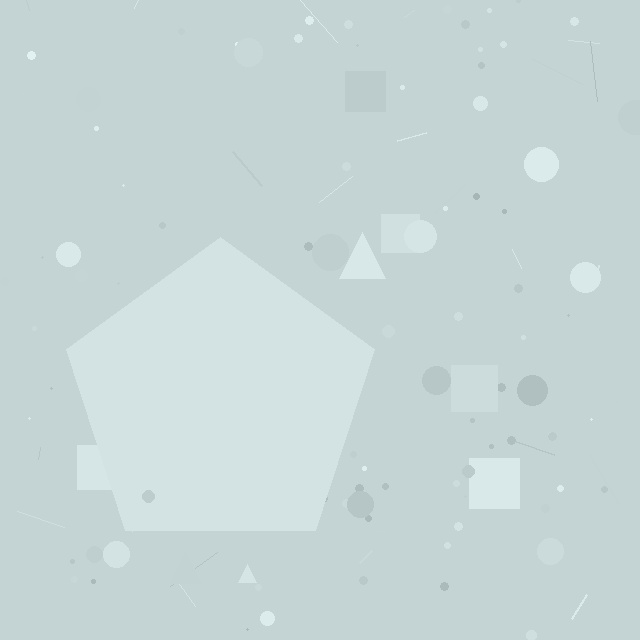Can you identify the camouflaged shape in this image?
The camouflaged shape is a pentagon.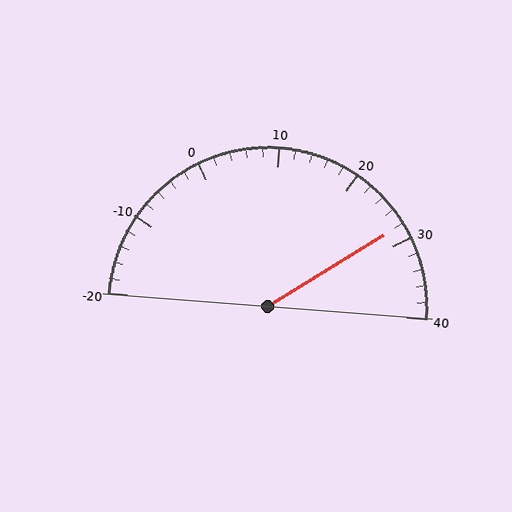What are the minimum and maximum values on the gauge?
The gauge ranges from -20 to 40.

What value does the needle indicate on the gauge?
The needle indicates approximately 28.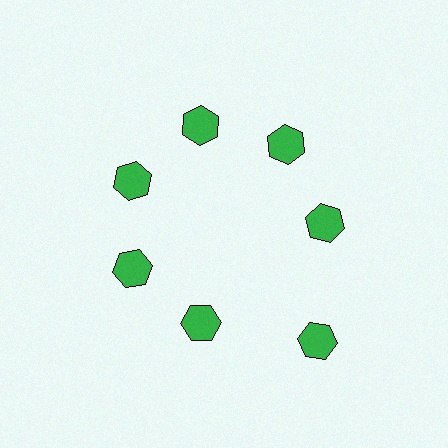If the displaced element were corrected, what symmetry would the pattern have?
It would have 7-fold rotational symmetry — the pattern would map onto itself every 51 degrees.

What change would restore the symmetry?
The symmetry would be restored by moving it inward, back onto the ring so that all 7 hexagons sit at equal angles and equal distance from the center.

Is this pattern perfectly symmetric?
No. The 7 green hexagons are arranged in a ring, but one element near the 5 o'clock position is pushed outward from the center, breaking the 7-fold rotational symmetry.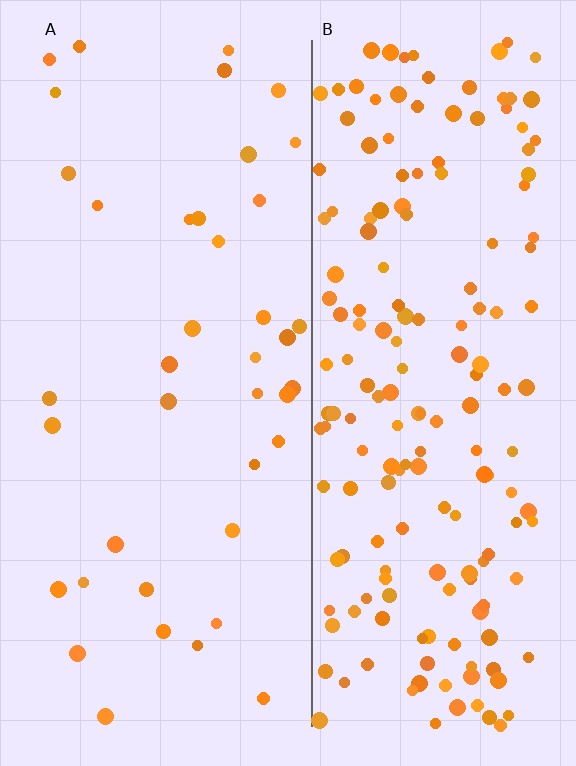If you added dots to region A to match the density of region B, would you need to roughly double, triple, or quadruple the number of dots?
Approximately quadruple.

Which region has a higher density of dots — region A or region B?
B (the right).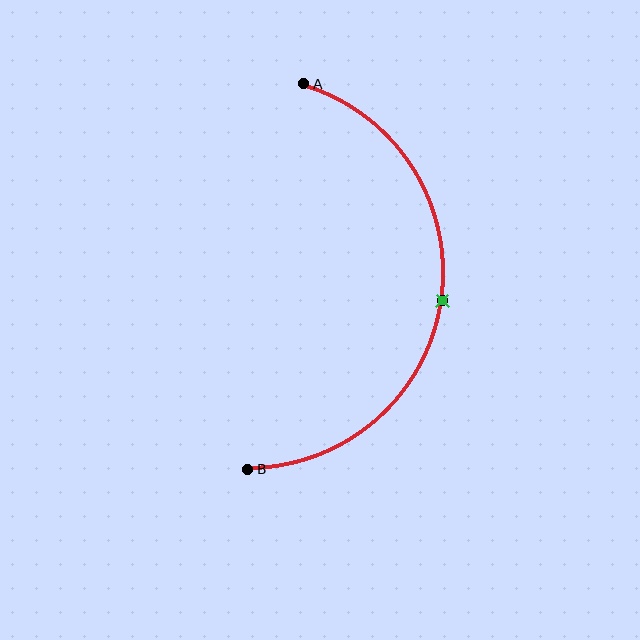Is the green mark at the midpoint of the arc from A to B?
Yes. The green mark lies on the arc at equal arc-length from both A and B — it is the arc midpoint.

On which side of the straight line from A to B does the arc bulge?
The arc bulges to the right of the straight line connecting A and B.